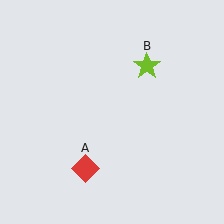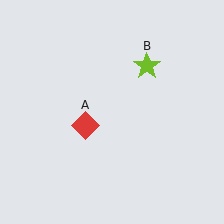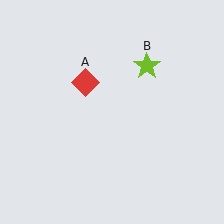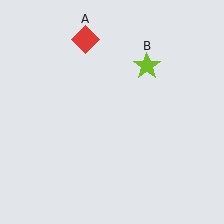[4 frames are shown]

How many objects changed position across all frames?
1 object changed position: red diamond (object A).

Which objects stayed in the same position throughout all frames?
Lime star (object B) remained stationary.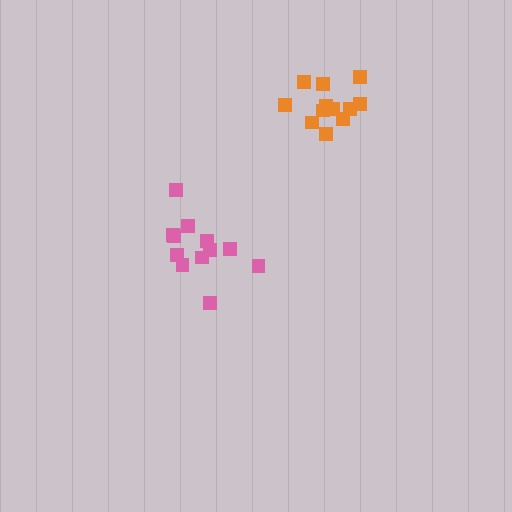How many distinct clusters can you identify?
There are 2 distinct clusters.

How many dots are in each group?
Group 1: 12 dots, Group 2: 12 dots (24 total).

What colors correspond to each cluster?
The clusters are colored: pink, orange.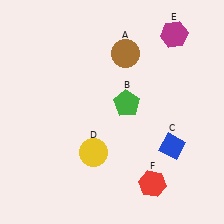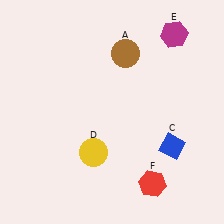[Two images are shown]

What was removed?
The green pentagon (B) was removed in Image 2.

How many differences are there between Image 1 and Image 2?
There is 1 difference between the two images.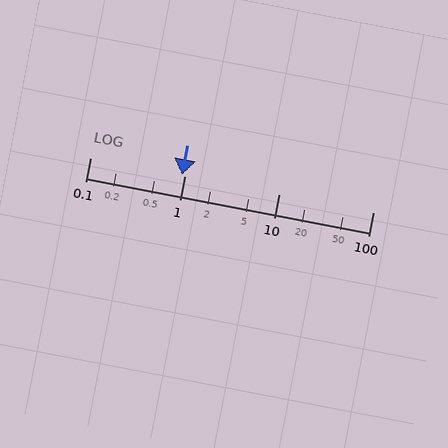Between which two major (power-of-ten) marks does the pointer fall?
The pointer is between 0.1 and 1.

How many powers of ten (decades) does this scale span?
The scale spans 3 decades, from 0.1 to 100.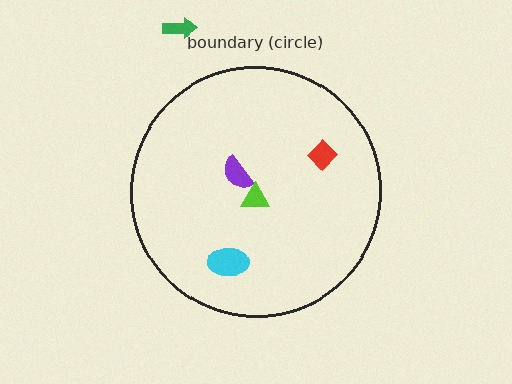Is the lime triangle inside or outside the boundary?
Inside.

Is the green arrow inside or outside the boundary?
Outside.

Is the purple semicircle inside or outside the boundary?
Inside.